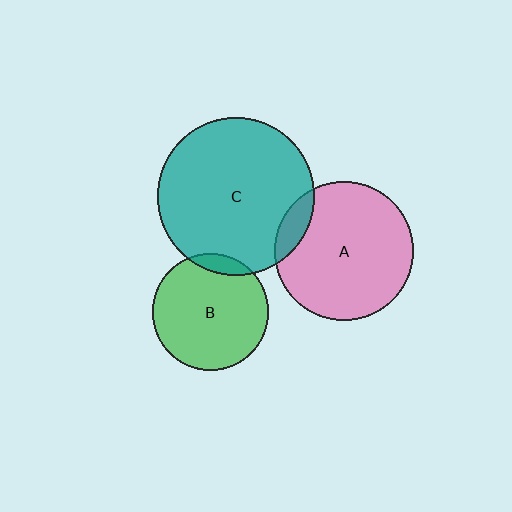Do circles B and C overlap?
Yes.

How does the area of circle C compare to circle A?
Approximately 1.3 times.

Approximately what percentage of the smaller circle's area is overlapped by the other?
Approximately 10%.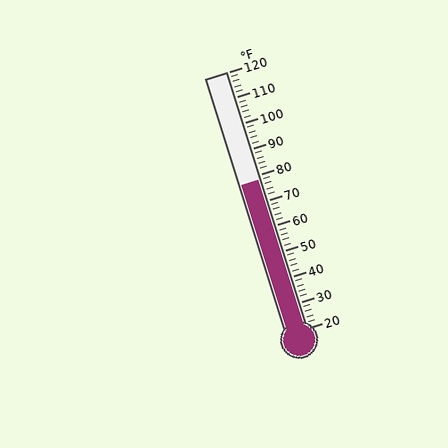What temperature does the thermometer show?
The thermometer shows approximately 78°F.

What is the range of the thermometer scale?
The thermometer scale ranges from 20°F to 120°F.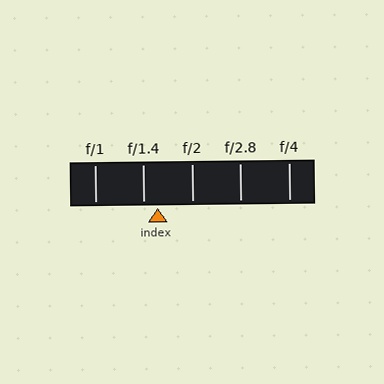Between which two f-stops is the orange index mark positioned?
The index mark is between f/1.4 and f/2.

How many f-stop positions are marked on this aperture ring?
There are 5 f-stop positions marked.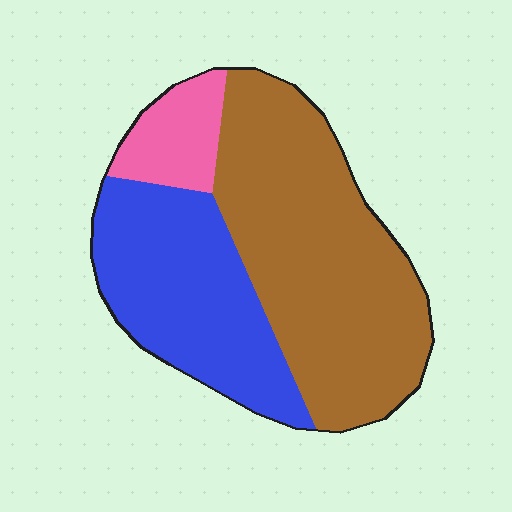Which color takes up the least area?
Pink, at roughly 10%.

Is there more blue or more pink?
Blue.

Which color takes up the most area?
Brown, at roughly 55%.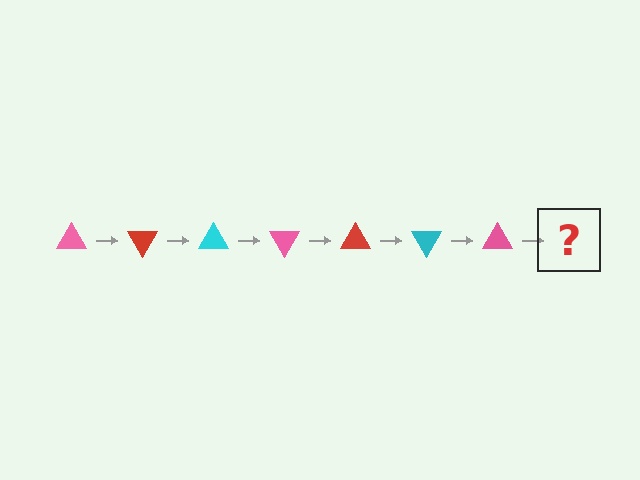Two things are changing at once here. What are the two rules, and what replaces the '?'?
The two rules are that it rotates 60 degrees each step and the color cycles through pink, red, and cyan. The '?' should be a red triangle, rotated 420 degrees from the start.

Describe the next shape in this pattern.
It should be a red triangle, rotated 420 degrees from the start.